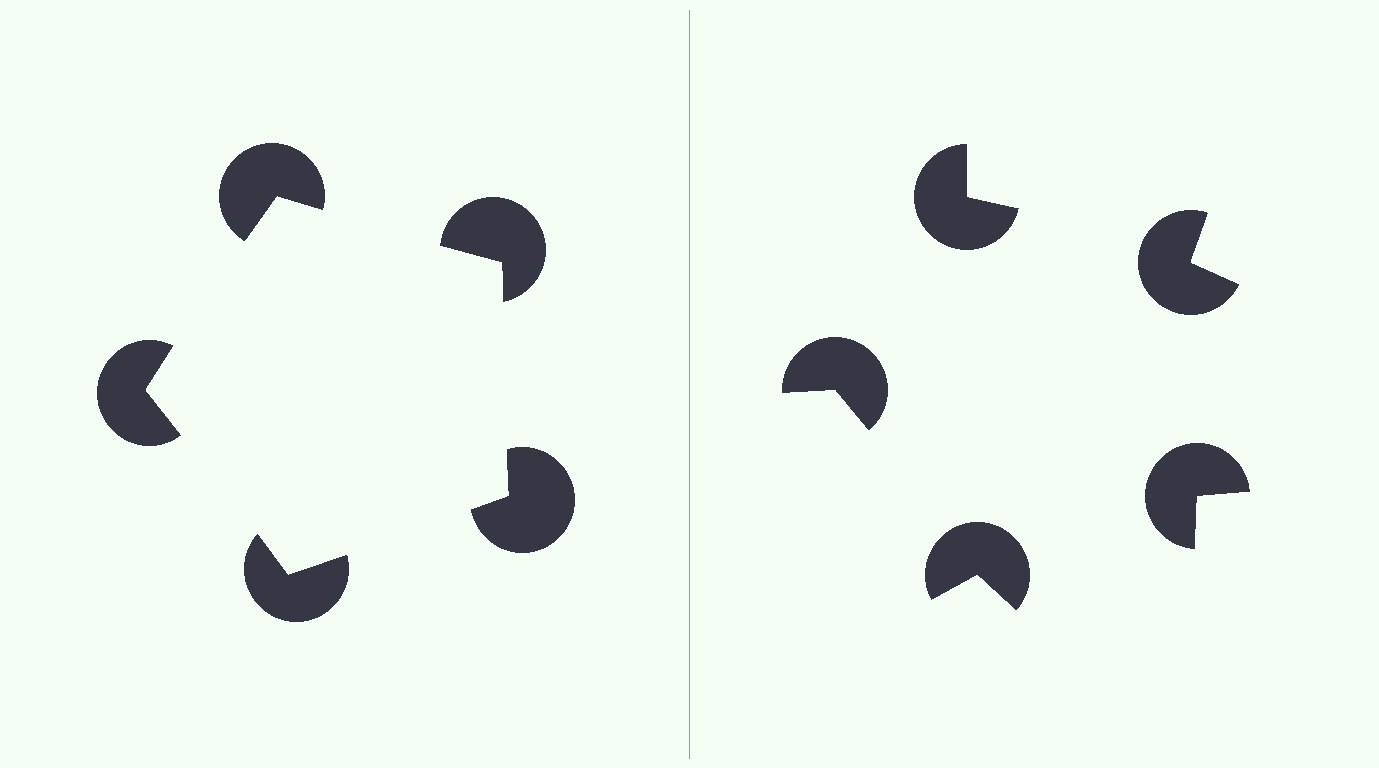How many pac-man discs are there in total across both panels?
10 — 5 on each side.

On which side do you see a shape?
An illusory pentagon appears on the left side. On the right side the wedge cuts are rotated, so no coherent shape forms.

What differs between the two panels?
The pac-man discs are positioned identically on both sides; only the wedge orientations differ. On the left they align to a pentagon; on the right they are misaligned.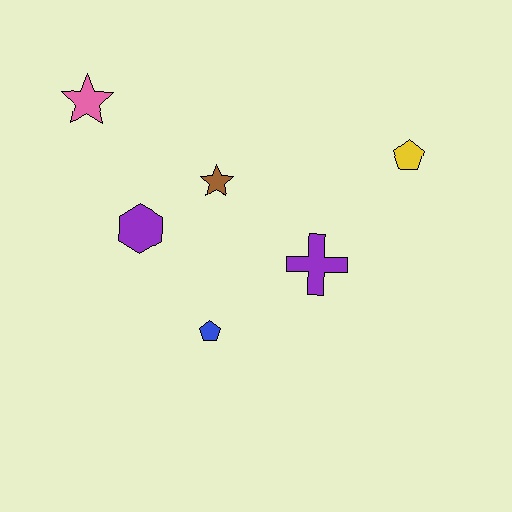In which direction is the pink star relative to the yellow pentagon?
The pink star is to the left of the yellow pentagon.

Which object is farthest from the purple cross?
The pink star is farthest from the purple cross.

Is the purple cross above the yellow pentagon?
No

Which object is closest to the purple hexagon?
The brown star is closest to the purple hexagon.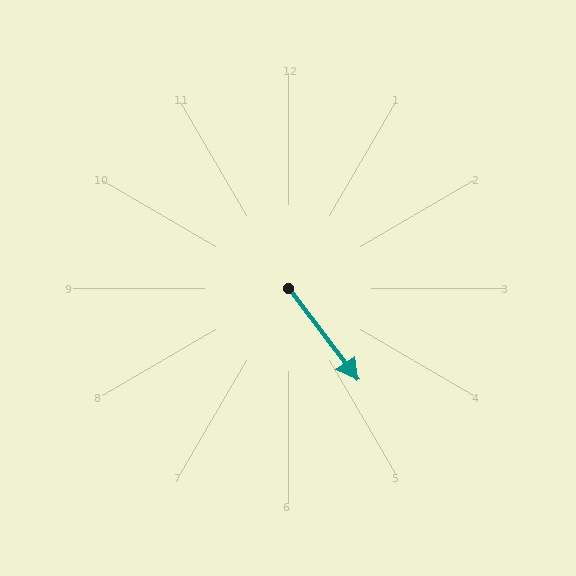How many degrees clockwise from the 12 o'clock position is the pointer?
Approximately 143 degrees.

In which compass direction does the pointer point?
Southeast.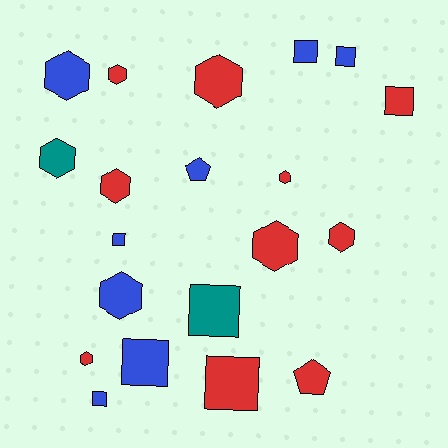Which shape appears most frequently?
Hexagon, with 10 objects.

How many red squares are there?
There are 2 red squares.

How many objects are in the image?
There are 20 objects.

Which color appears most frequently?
Red, with 10 objects.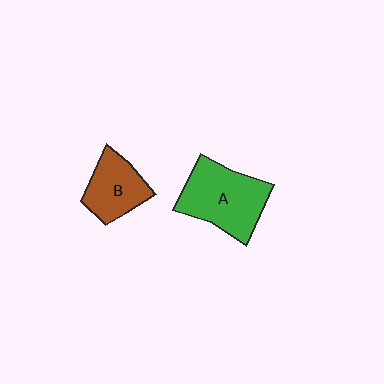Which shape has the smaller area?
Shape B (brown).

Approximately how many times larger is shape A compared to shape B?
Approximately 1.5 times.